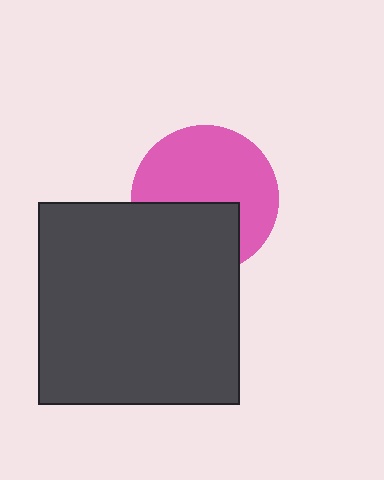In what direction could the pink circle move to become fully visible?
The pink circle could move up. That would shift it out from behind the dark gray square entirely.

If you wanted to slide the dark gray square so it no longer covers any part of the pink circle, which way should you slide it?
Slide it down — that is the most direct way to separate the two shapes.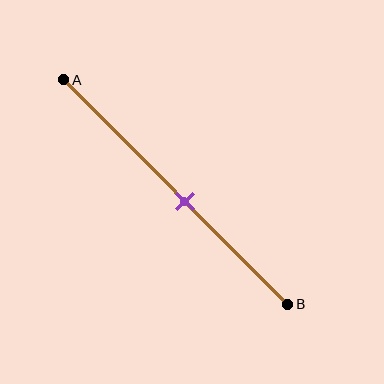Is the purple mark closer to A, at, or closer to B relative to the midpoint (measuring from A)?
The purple mark is closer to point B than the midpoint of segment AB.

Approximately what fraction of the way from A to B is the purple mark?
The purple mark is approximately 55% of the way from A to B.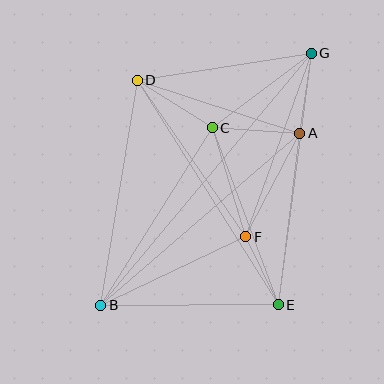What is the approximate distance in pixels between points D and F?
The distance between D and F is approximately 191 pixels.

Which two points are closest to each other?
Points E and F are closest to each other.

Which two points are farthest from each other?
Points B and G are farthest from each other.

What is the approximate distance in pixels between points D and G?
The distance between D and G is approximately 176 pixels.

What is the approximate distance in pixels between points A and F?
The distance between A and F is approximately 117 pixels.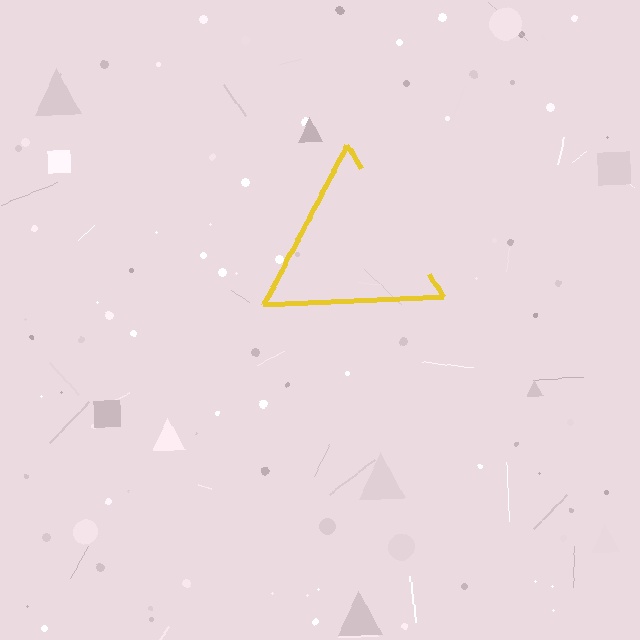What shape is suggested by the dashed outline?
The dashed outline suggests a triangle.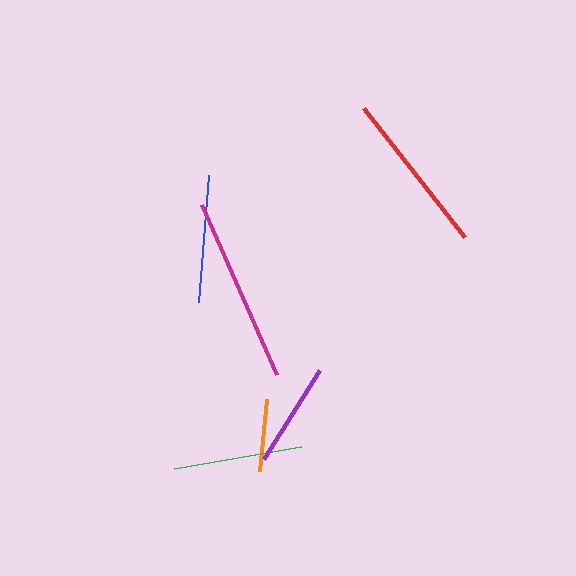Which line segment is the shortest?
The orange line is the shortest at approximately 72 pixels.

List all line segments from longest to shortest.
From longest to shortest: magenta, red, green, blue, purple, orange.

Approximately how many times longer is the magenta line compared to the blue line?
The magenta line is approximately 1.5 times the length of the blue line.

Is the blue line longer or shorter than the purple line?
The blue line is longer than the purple line.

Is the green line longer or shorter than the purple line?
The green line is longer than the purple line.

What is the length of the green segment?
The green segment is approximately 129 pixels long.